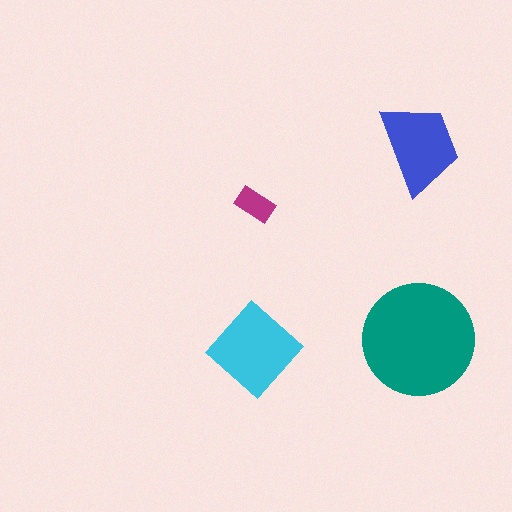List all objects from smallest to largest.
The magenta rectangle, the blue trapezoid, the cyan diamond, the teal circle.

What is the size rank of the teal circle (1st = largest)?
1st.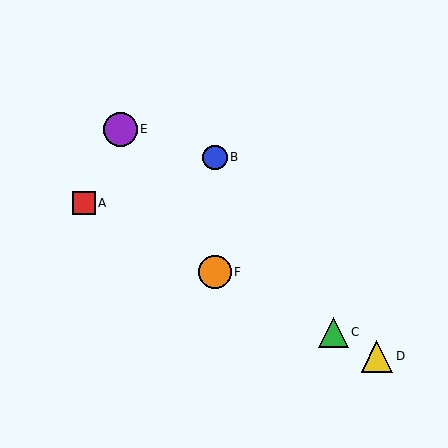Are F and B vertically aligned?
Yes, both are at x≈215.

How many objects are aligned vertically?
2 objects (B, F) are aligned vertically.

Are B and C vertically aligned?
No, B is at x≈215 and C is at x≈334.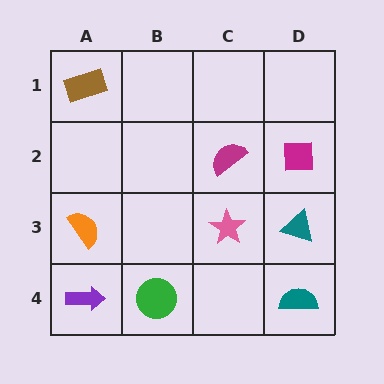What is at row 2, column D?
A magenta square.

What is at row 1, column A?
A brown rectangle.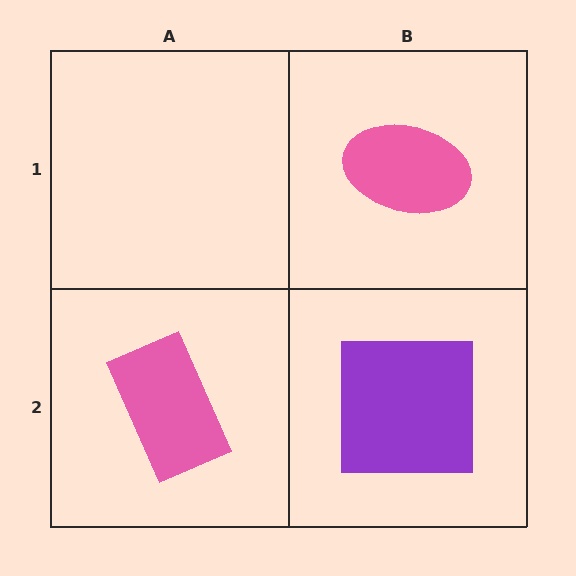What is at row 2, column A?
A pink rectangle.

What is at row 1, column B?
A pink ellipse.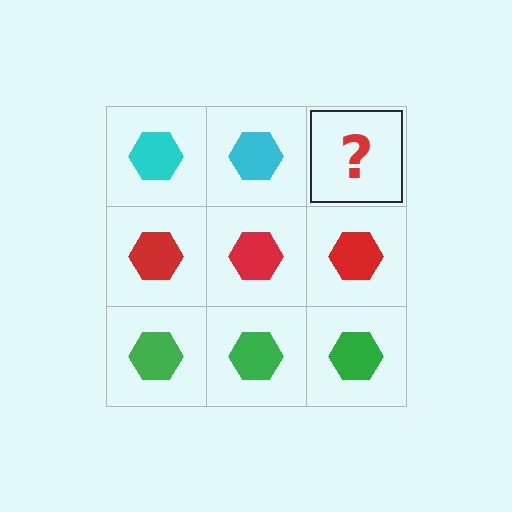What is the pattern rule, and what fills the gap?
The rule is that each row has a consistent color. The gap should be filled with a cyan hexagon.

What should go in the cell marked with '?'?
The missing cell should contain a cyan hexagon.